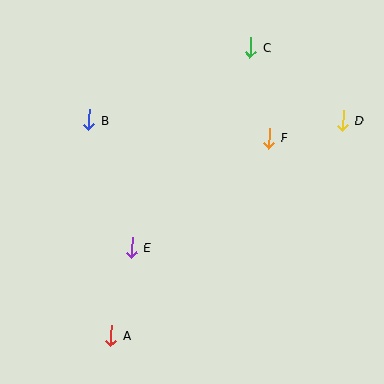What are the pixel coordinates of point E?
Point E is at (131, 247).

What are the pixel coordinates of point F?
Point F is at (269, 138).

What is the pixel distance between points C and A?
The distance between C and A is 321 pixels.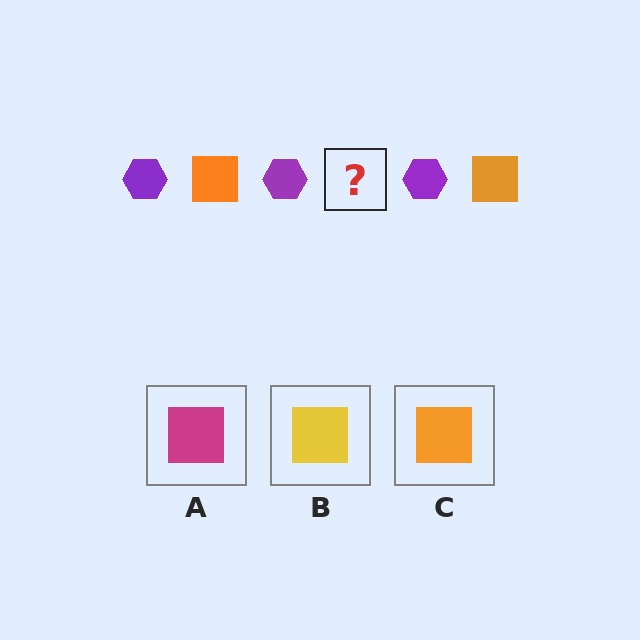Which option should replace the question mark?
Option C.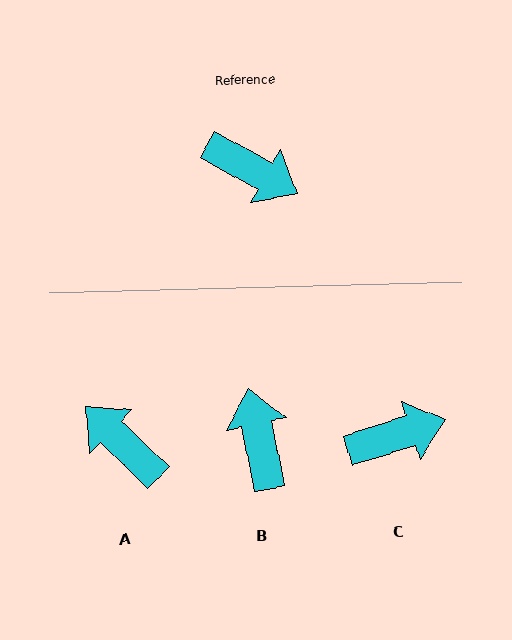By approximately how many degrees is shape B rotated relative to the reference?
Approximately 131 degrees counter-clockwise.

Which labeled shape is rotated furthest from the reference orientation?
A, about 164 degrees away.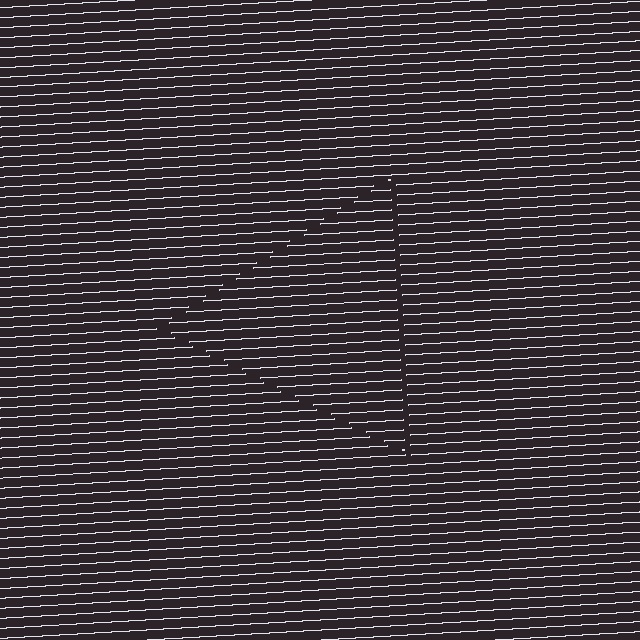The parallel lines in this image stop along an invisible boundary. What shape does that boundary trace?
An illusory triangle. The interior of the shape contains the same grating, shifted by half a period — the contour is defined by the phase discontinuity where line-ends from the inner and outer gratings abut.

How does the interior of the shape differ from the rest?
The interior of the shape contains the same grating, shifted by half a period — the contour is defined by the phase discontinuity where line-ends from the inner and outer gratings abut.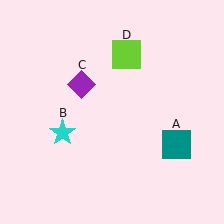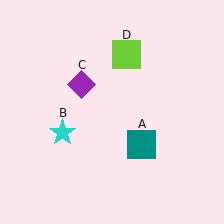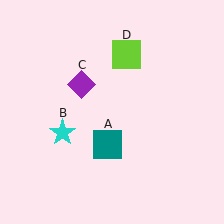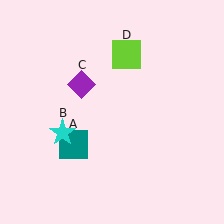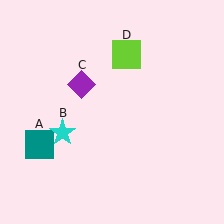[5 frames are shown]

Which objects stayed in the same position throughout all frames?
Cyan star (object B) and purple diamond (object C) and lime square (object D) remained stationary.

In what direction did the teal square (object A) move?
The teal square (object A) moved left.